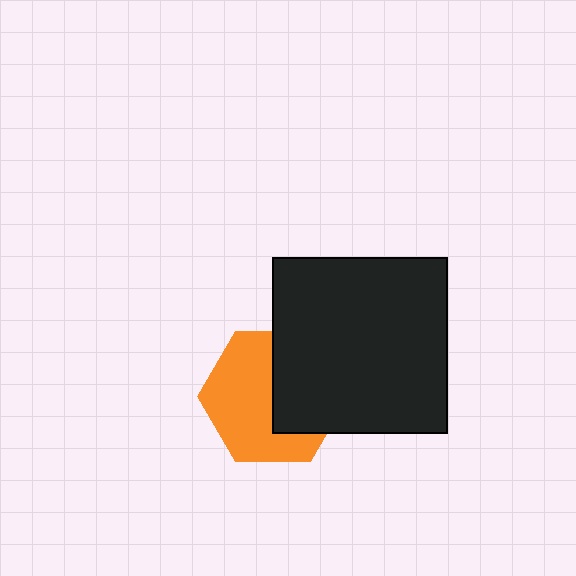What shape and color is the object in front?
The object in front is a black square.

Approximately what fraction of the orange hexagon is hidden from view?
Roughly 42% of the orange hexagon is hidden behind the black square.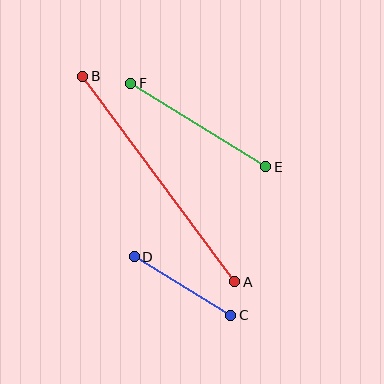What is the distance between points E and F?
The distance is approximately 158 pixels.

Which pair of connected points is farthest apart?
Points A and B are farthest apart.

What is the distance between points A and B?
The distance is approximately 256 pixels.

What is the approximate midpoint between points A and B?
The midpoint is at approximately (159, 179) pixels.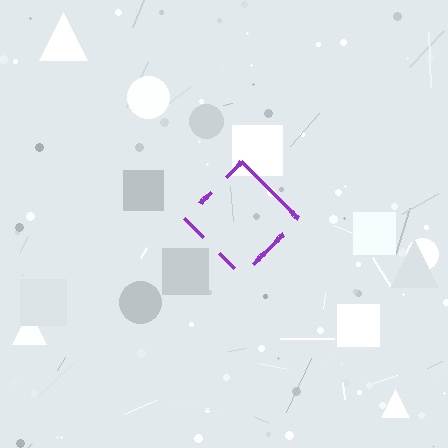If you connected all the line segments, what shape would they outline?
They would outline a diamond.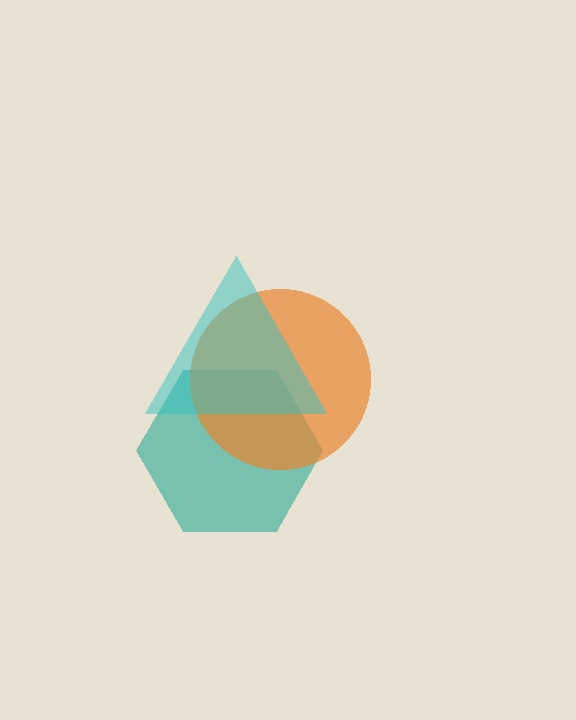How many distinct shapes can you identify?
There are 3 distinct shapes: a teal hexagon, an orange circle, a cyan triangle.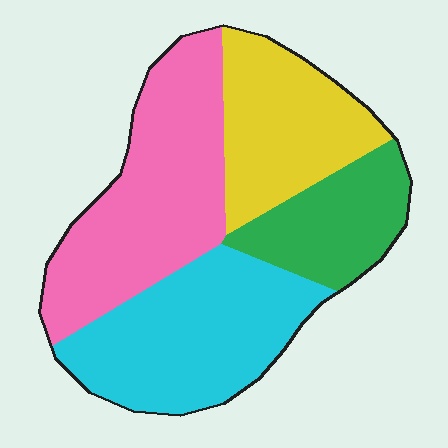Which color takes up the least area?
Green, at roughly 15%.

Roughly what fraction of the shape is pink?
Pink covers 33% of the shape.